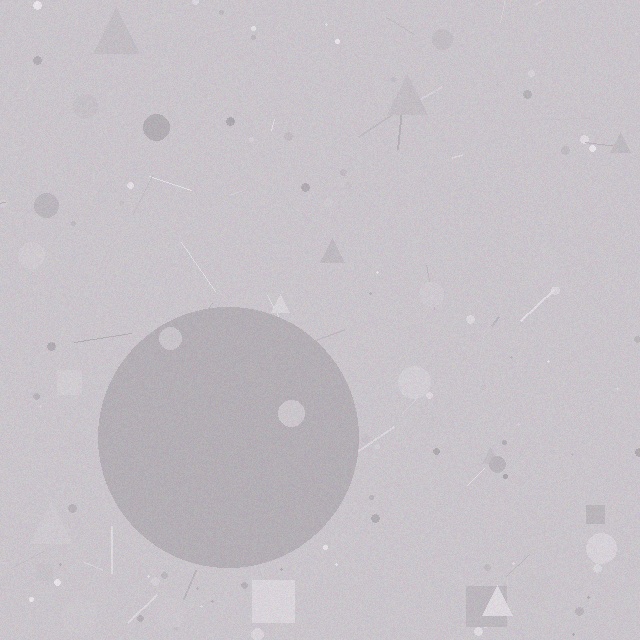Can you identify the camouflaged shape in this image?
The camouflaged shape is a circle.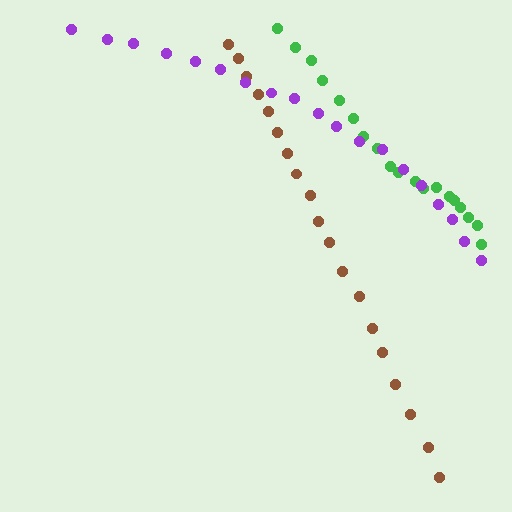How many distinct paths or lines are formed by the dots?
There are 3 distinct paths.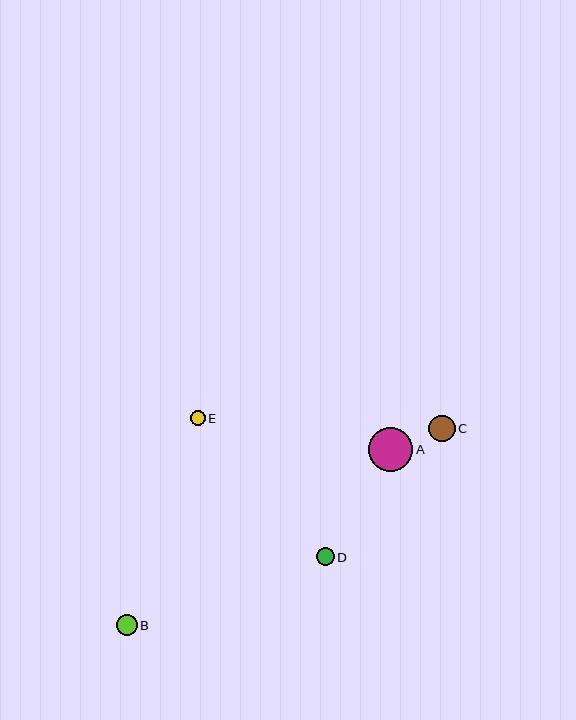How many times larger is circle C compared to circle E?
Circle C is approximately 1.8 times the size of circle E.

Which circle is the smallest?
Circle E is the smallest with a size of approximately 15 pixels.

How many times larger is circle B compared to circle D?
Circle B is approximately 1.2 times the size of circle D.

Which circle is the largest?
Circle A is the largest with a size of approximately 45 pixels.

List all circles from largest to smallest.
From largest to smallest: A, C, B, D, E.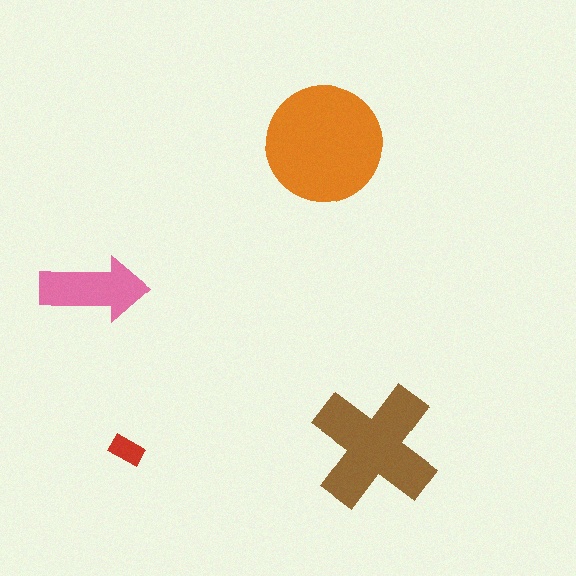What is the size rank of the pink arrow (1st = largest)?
3rd.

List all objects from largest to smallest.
The orange circle, the brown cross, the pink arrow, the red rectangle.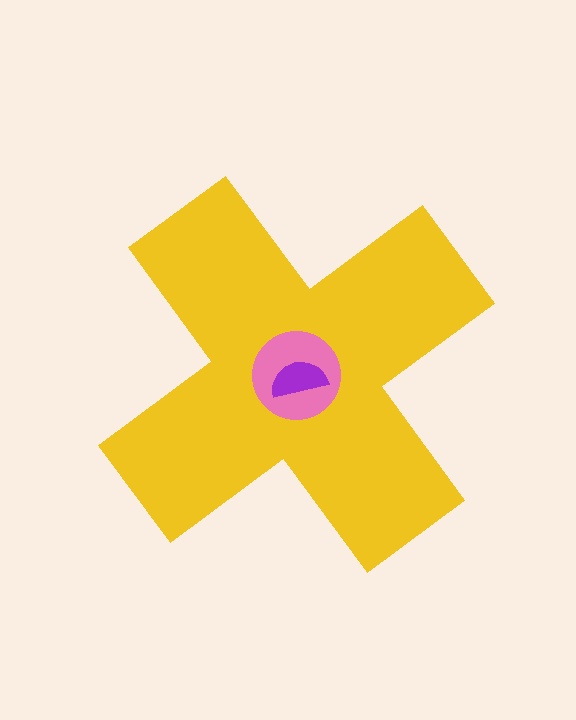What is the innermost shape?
The purple semicircle.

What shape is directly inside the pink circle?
The purple semicircle.